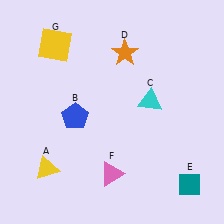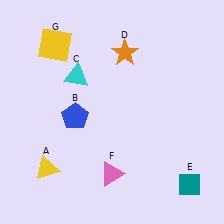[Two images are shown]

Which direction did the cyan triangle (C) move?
The cyan triangle (C) moved left.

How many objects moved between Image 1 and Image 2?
1 object moved between the two images.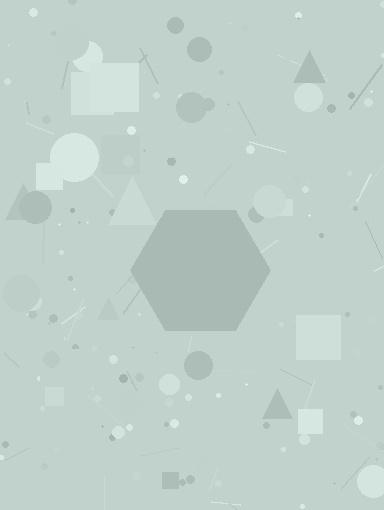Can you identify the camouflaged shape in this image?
The camouflaged shape is a hexagon.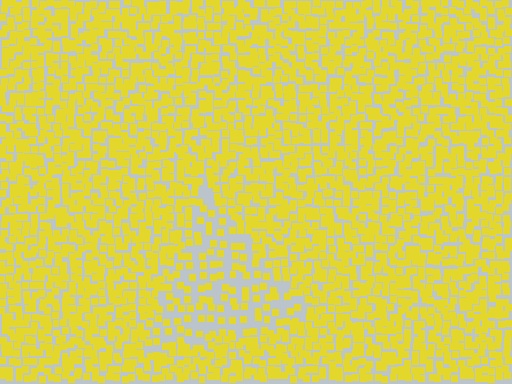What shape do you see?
I see a triangle.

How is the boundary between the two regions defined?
The boundary is defined by a change in element density (approximately 2.0x ratio). All elements are the same color, size, and shape.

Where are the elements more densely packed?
The elements are more densely packed outside the triangle boundary.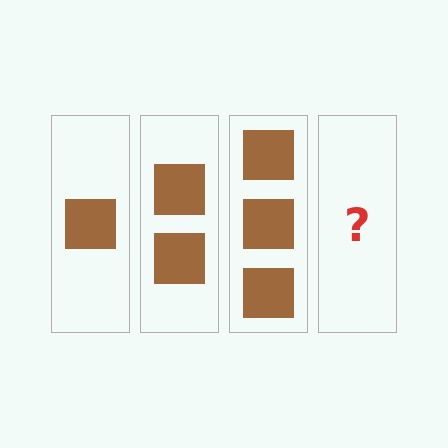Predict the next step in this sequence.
The next step is 4 squares.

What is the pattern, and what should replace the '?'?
The pattern is that each step adds one more square. The '?' should be 4 squares.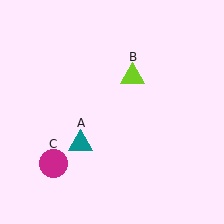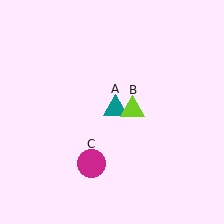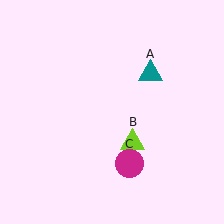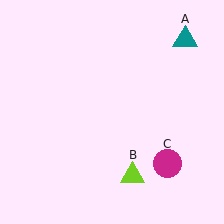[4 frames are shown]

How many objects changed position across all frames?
3 objects changed position: teal triangle (object A), lime triangle (object B), magenta circle (object C).